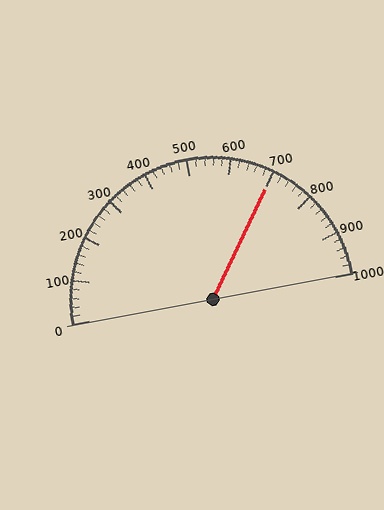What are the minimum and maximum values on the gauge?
The gauge ranges from 0 to 1000.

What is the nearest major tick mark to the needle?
The nearest major tick mark is 700.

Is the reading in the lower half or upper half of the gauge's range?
The reading is in the upper half of the range (0 to 1000).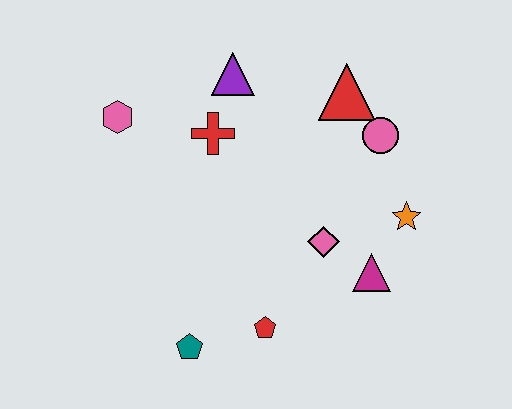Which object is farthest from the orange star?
The pink hexagon is farthest from the orange star.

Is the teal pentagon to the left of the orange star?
Yes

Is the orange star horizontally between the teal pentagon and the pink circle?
No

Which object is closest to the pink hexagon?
The red cross is closest to the pink hexagon.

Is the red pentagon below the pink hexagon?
Yes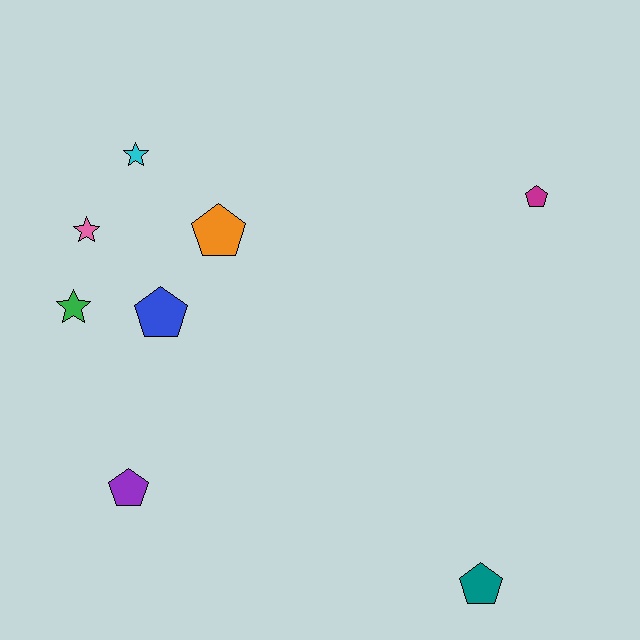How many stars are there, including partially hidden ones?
There are 3 stars.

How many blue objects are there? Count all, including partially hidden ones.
There is 1 blue object.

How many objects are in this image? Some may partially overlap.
There are 8 objects.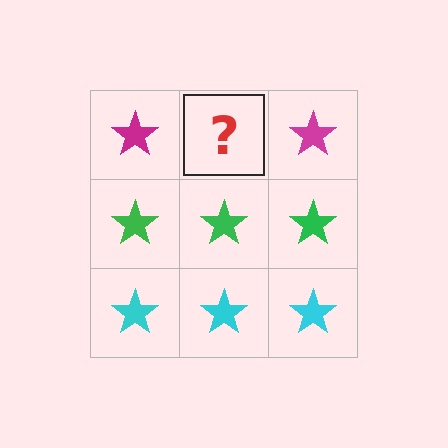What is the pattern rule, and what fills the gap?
The rule is that each row has a consistent color. The gap should be filled with a magenta star.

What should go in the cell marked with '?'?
The missing cell should contain a magenta star.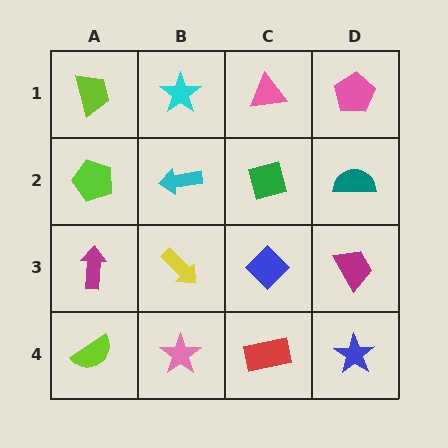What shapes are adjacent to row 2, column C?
A pink triangle (row 1, column C), a blue diamond (row 3, column C), a cyan arrow (row 2, column B), a teal semicircle (row 2, column D).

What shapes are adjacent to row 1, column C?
A green diamond (row 2, column C), a cyan star (row 1, column B), a pink pentagon (row 1, column D).